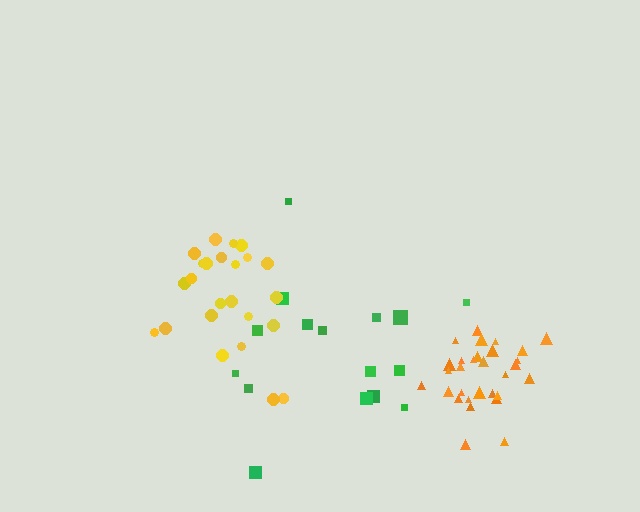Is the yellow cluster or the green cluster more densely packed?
Yellow.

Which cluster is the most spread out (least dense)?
Green.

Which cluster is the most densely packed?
Orange.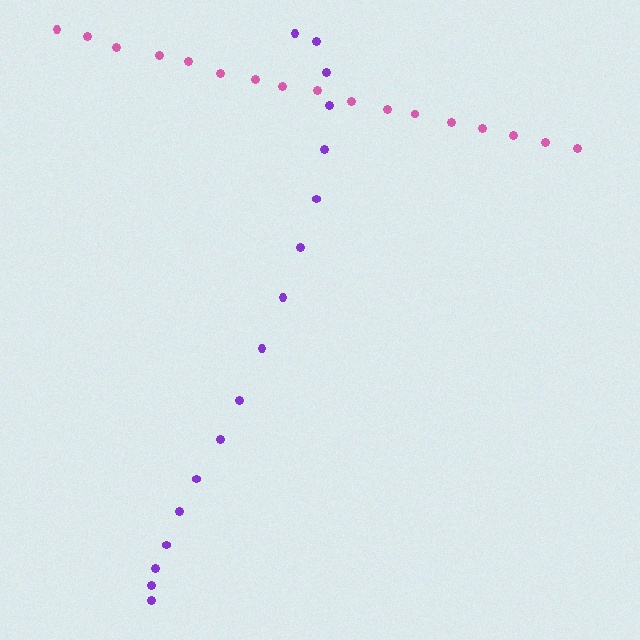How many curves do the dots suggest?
There are 2 distinct paths.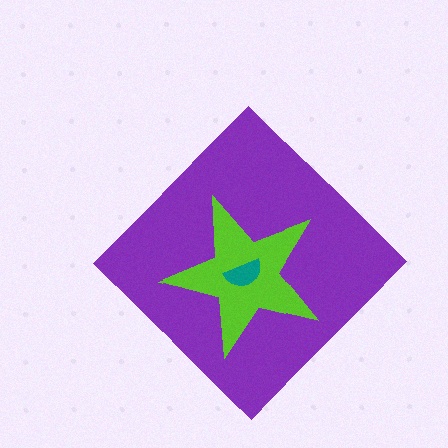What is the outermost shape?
The purple diamond.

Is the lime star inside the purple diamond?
Yes.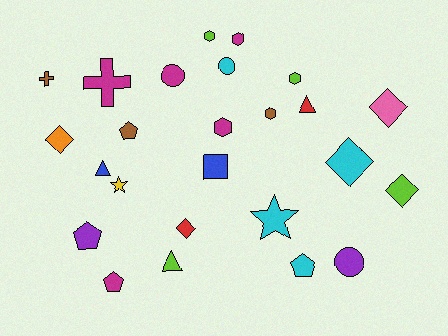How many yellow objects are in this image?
There is 1 yellow object.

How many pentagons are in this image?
There are 4 pentagons.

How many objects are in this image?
There are 25 objects.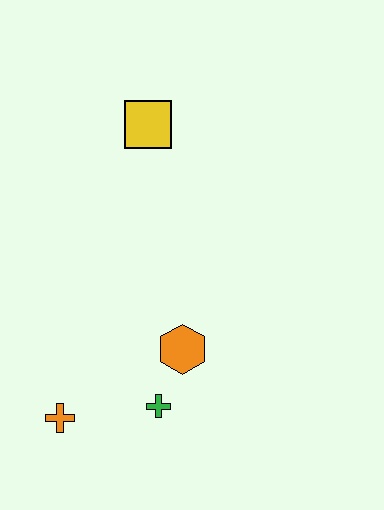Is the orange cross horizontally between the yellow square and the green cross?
No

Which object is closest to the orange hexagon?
The green cross is closest to the orange hexagon.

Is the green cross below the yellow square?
Yes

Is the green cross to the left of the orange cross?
No